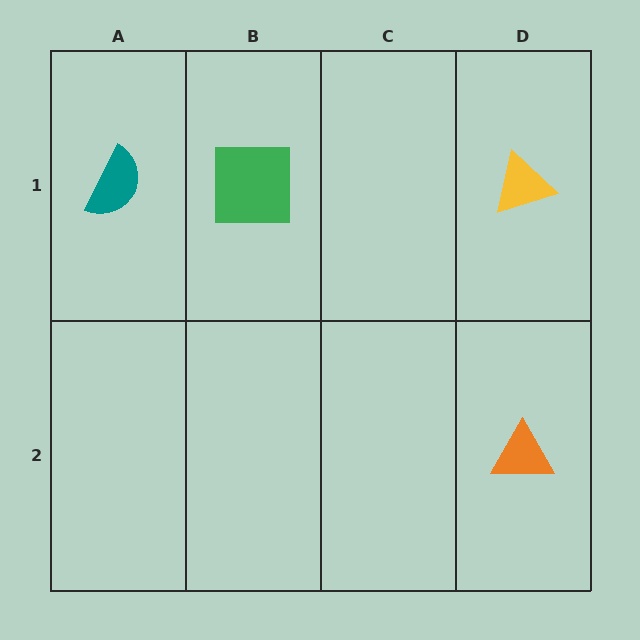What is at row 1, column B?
A green square.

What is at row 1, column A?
A teal semicircle.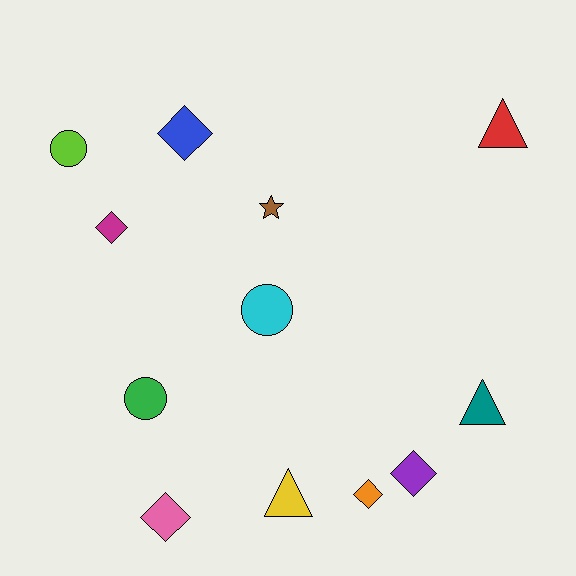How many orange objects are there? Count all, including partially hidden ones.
There is 1 orange object.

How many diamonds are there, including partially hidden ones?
There are 5 diamonds.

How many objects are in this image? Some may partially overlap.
There are 12 objects.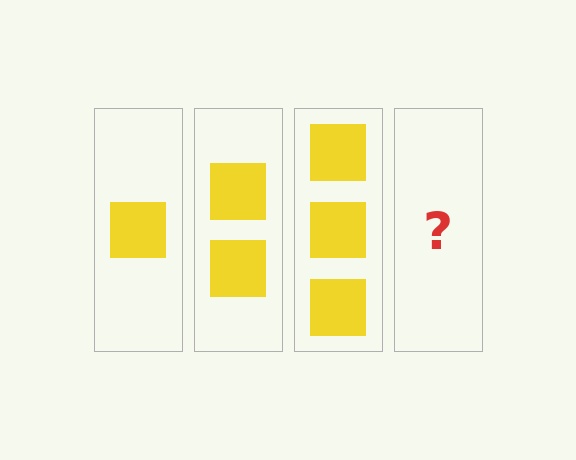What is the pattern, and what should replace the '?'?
The pattern is that each step adds one more square. The '?' should be 4 squares.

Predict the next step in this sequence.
The next step is 4 squares.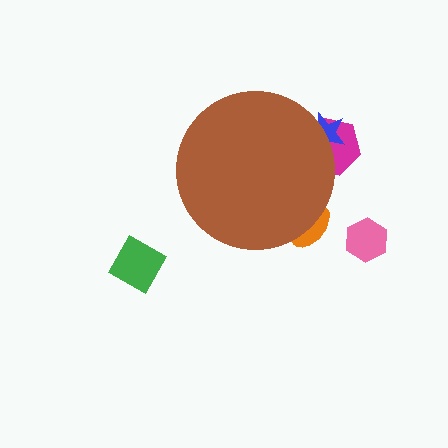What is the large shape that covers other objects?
A brown circle.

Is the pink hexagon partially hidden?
No, the pink hexagon is fully visible.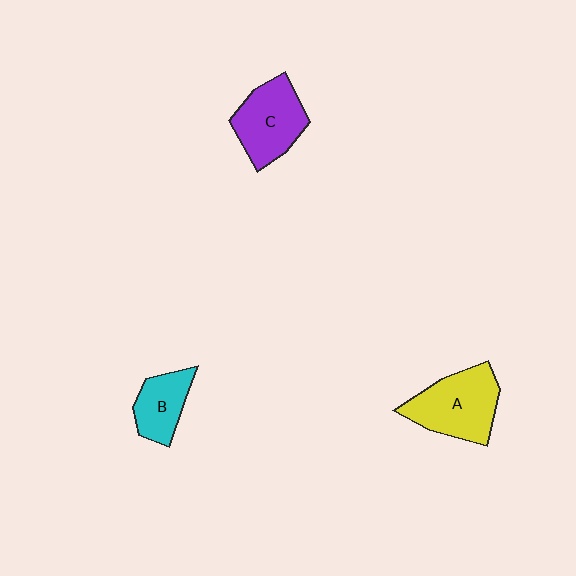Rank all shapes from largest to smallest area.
From largest to smallest: A (yellow), C (purple), B (cyan).